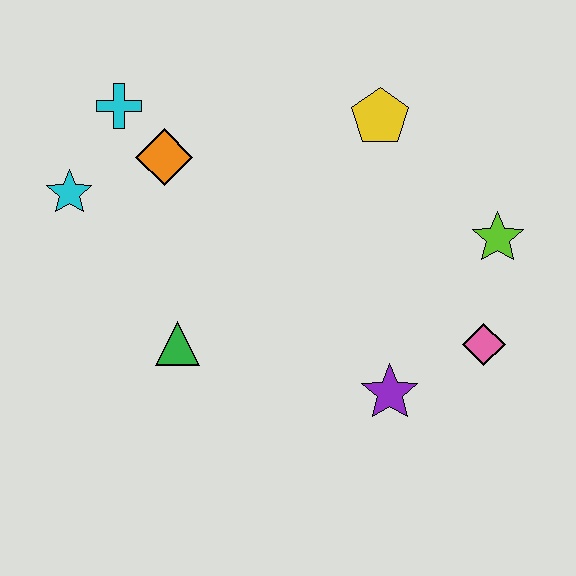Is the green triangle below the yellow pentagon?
Yes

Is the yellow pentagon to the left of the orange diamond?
No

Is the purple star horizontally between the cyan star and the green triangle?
No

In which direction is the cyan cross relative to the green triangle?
The cyan cross is above the green triangle.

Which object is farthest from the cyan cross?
The pink diamond is farthest from the cyan cross.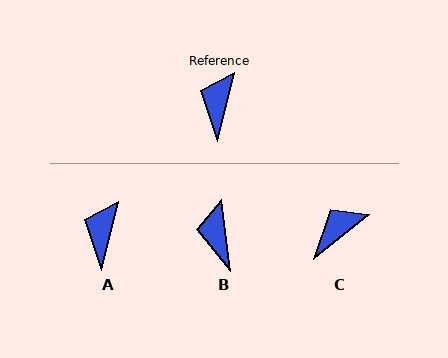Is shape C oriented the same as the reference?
No, it is off by about 37 degrees.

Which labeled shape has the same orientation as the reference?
A.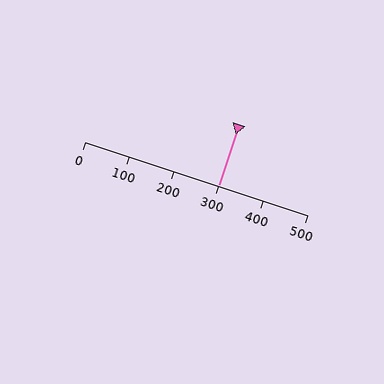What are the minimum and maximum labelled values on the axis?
The axis runs from 0 to 500.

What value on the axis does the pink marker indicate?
The marker indicates approximately 300.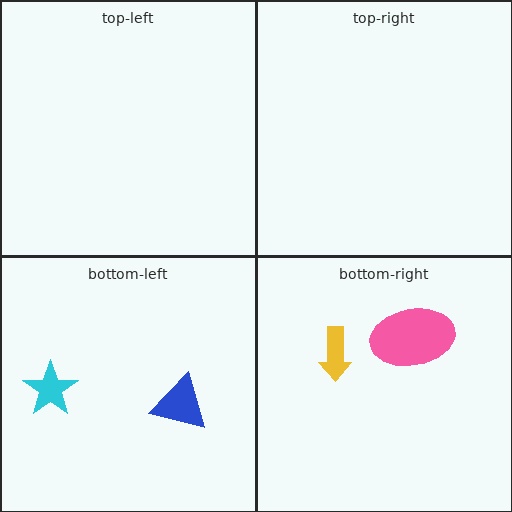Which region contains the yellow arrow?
The bottom-right region.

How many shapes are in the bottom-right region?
2.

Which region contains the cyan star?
The bottom-left region.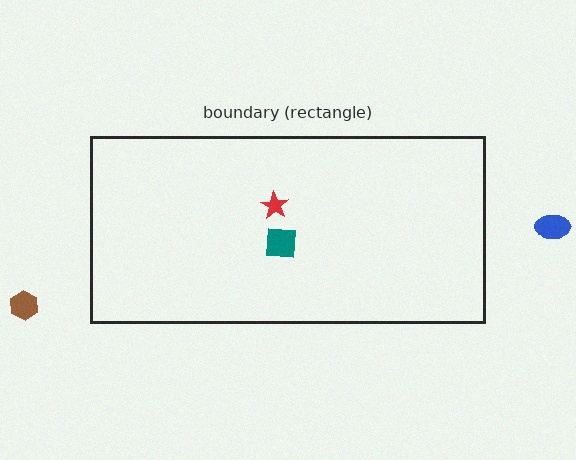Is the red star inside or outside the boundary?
Inside.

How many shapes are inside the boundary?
2 inside, 2 outside.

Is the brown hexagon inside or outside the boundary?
Outside.